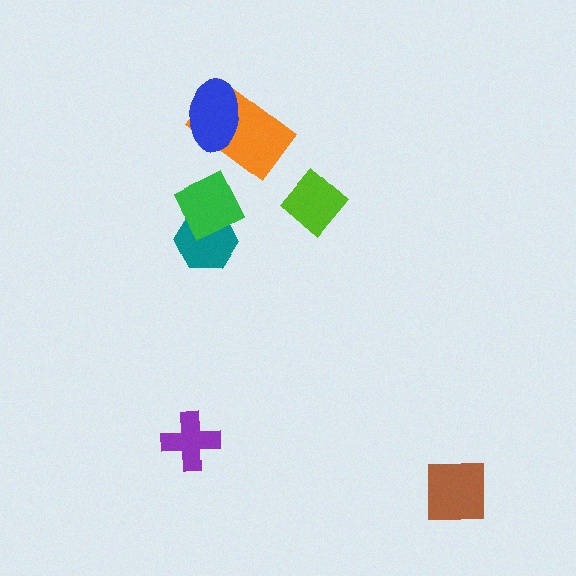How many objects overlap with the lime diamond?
0 objects overlap with the lime diamond.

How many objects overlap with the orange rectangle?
1 object overlaps with the orange rectangle.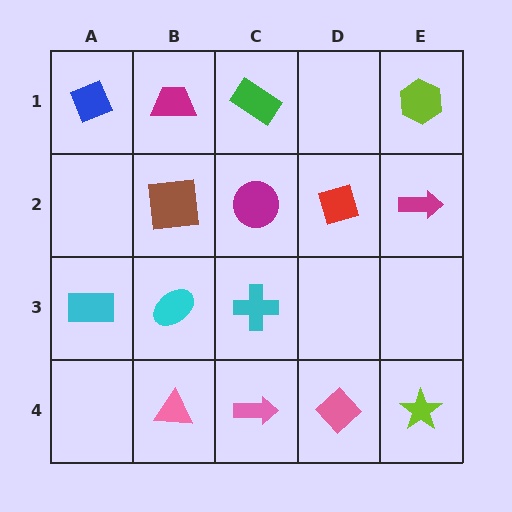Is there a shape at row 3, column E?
No, that cell is empty.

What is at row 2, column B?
A brown square.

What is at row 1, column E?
A lime hexagon.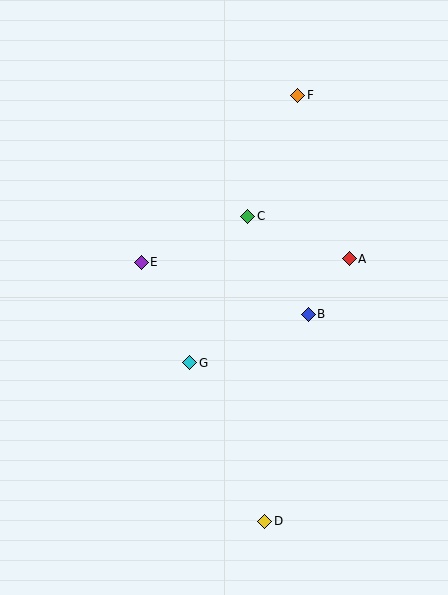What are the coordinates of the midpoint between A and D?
The midpoint between A and D is at (307, 390).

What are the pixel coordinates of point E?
Point E is at (141, 262).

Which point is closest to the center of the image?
Point G at (190, 363) is closest to the center.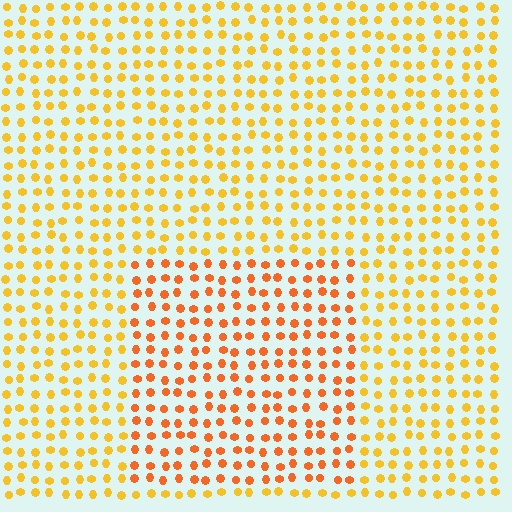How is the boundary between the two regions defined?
The boundary is defined purely by a slight shift in hue (about 27 degrees). Spacing, size, and orientation are identical on both sides.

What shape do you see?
I see a rectangle.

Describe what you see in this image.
The image is filled with small yellow elements in a uniform arrangement. A rectangle-shaped region is visible where the elements are tinted to a slightly different hue, forming a subtle color boundary.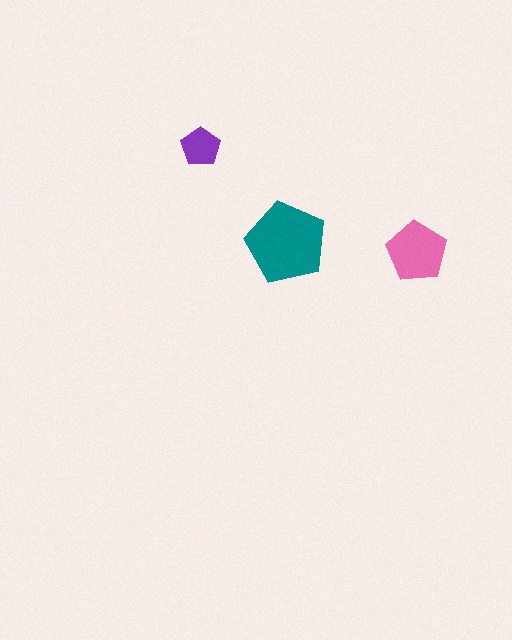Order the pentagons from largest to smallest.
the teal one, the pink one, the purple one.